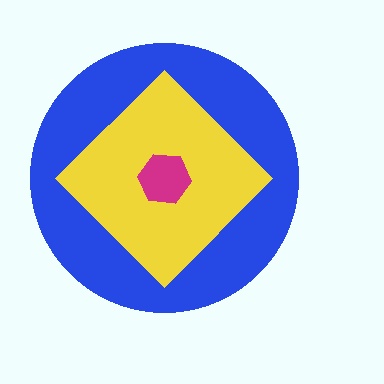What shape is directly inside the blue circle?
The yellow diamond.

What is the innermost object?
The magenta hexagon.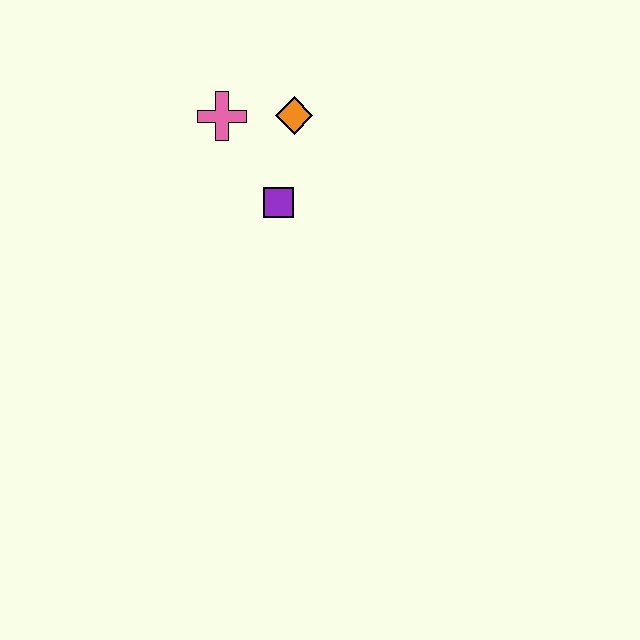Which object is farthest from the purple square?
The pink cross is farthest from the purple square.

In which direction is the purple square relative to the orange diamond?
The purple square is below the orange diamond.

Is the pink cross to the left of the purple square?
Yes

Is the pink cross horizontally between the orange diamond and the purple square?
No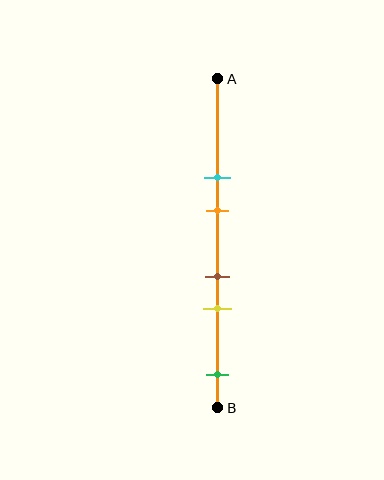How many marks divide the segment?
There are 5 marks dividing the segment.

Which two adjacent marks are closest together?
The brown and yellow marks are the closest adjacent pair.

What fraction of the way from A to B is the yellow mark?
The yellow mark is approximately 70% (0.7) of the way from A to B.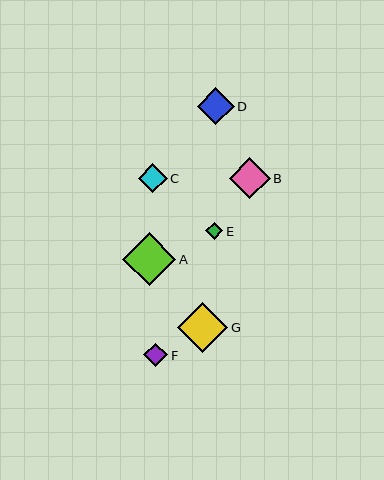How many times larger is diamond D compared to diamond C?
Diamond D is approximately 1.3 times the size of diamond C.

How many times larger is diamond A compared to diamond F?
Diamond A is approximately 2.2 times the size of diamond F.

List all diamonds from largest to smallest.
From largest to smallest: A, G, B, D, C, F, E.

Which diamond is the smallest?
Diamond E is the smallest with a size of approximately 17 pixels.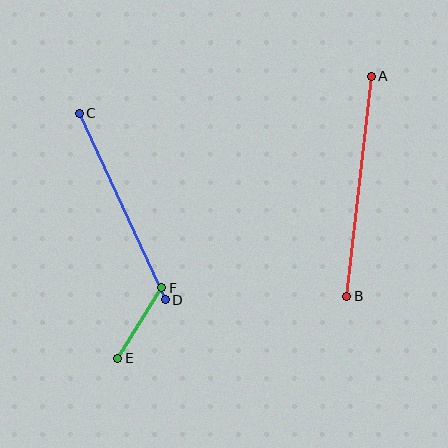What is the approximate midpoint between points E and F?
The midpoint is at approximately (140, 323) pixels.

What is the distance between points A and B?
The distance is approximately 221 pixels.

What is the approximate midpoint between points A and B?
The midpoint is at approximately (359, 186) pixels.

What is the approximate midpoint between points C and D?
The midpoint is at approximately (122, 206) pixels.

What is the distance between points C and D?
The distance is approximately 206 pixels.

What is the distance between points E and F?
The distance is approximately 83 pixels.